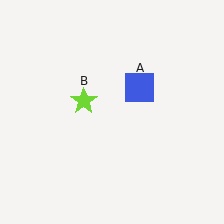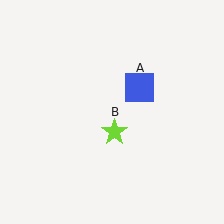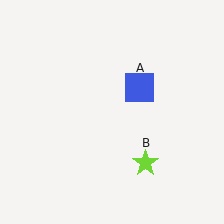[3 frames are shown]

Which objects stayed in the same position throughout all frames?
Blue square (object A) remained stationary.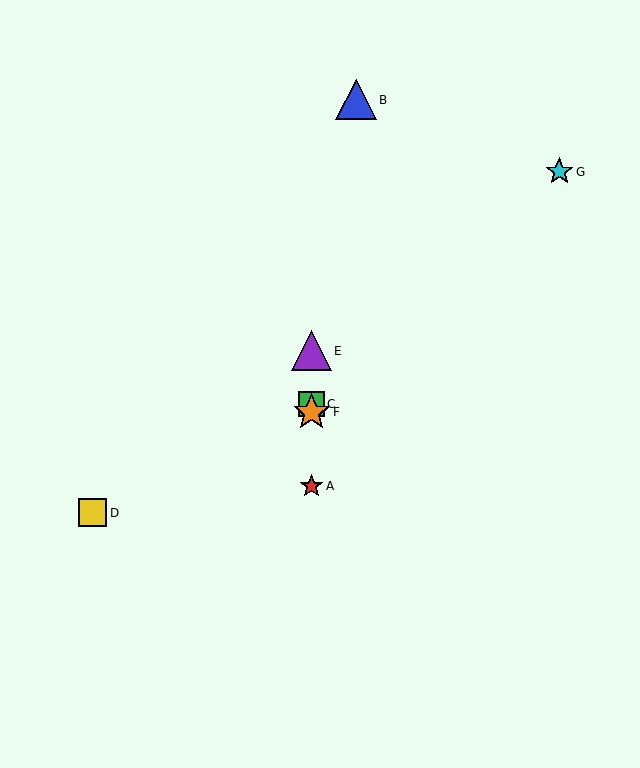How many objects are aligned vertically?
4 objects (A, C, E, F) are aligned vertically.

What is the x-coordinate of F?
Object F is at x≈312.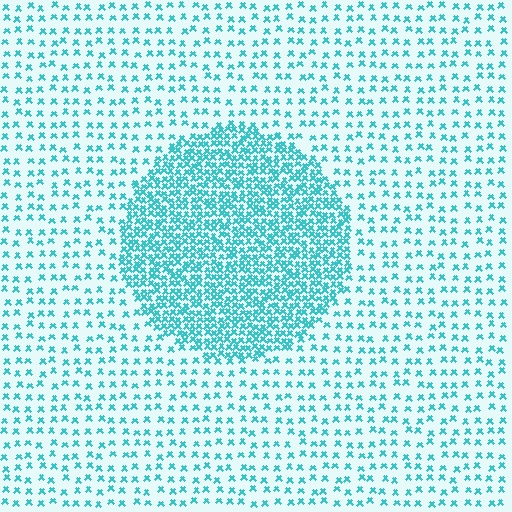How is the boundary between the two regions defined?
The boundary is defined by a change in element density (approximately 2.8x ratio). All elements are the same color, size, and shape.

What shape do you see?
I see a circle.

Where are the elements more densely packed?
The elements are more densely packed inside the circle boundary.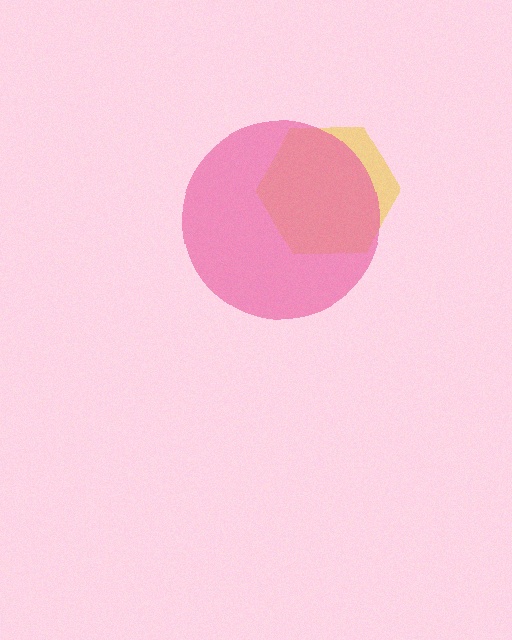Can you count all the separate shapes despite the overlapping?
Yes, there are 2 separate shapes.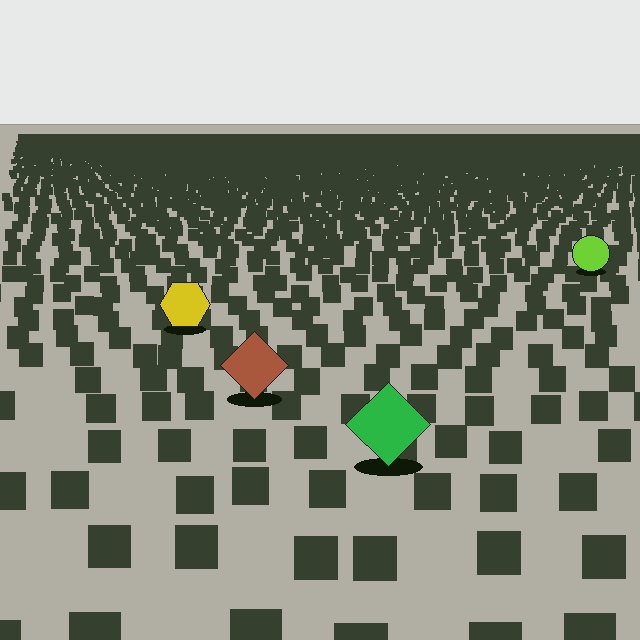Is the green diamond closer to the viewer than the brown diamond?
Yes. The green diamond is closer — you can tell from the texture gradient: the ground texture is coarser near it.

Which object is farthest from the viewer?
The lime circle is farthest from the viewer. It appears smaller and the ground texture around it is denser.